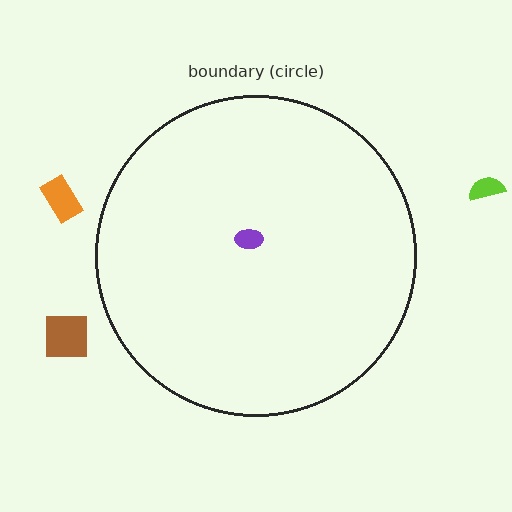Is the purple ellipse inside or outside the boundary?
Inside.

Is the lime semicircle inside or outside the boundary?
Outside.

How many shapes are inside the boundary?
1 inside, 3 outside.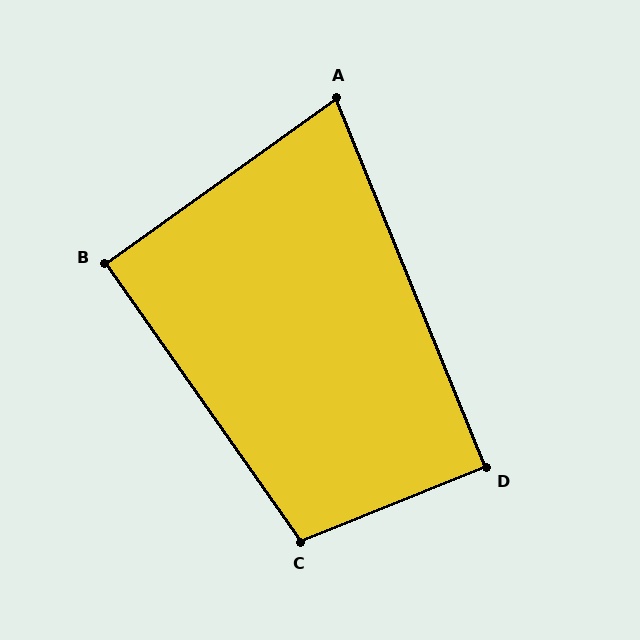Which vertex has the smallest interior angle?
A, at approximately 77 degrees.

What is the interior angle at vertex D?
Approximately 90 degrees (approximately right).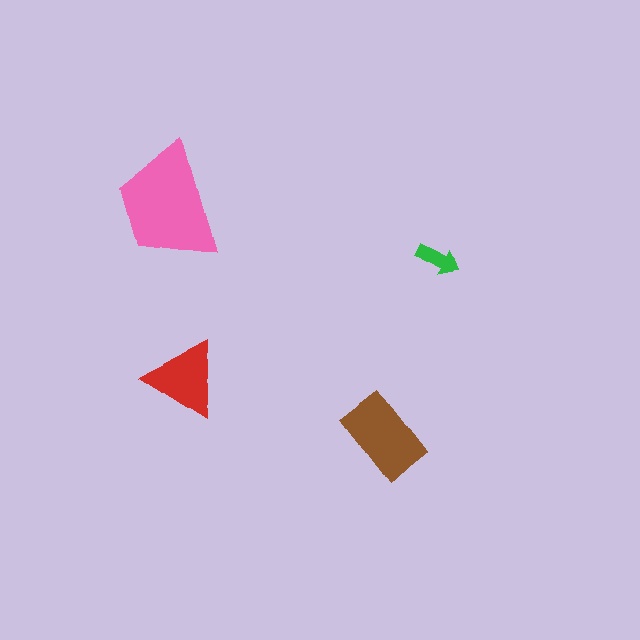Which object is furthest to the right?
The green arrow is rightmost.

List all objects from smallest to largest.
The green arrow, the red triangle, the brown rectangle, the pink trapezoid.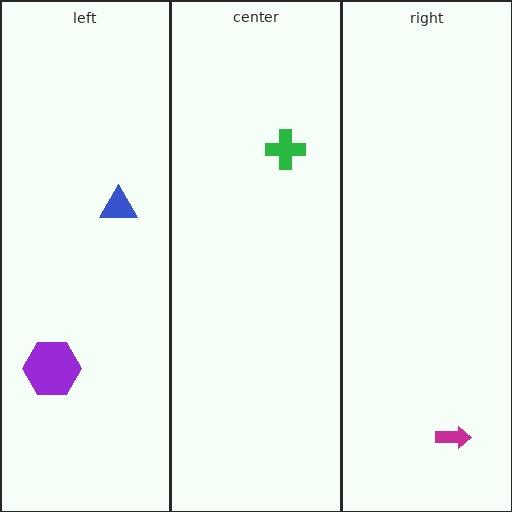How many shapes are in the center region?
1.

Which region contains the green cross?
The center region.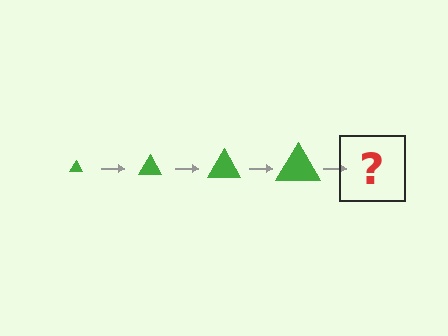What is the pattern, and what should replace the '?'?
The pattern is that the triangle gets progressively larger each step. The '?' should be a green triangle, larger than the previous one.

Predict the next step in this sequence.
The next step is a green triangle, larger than the previous one.